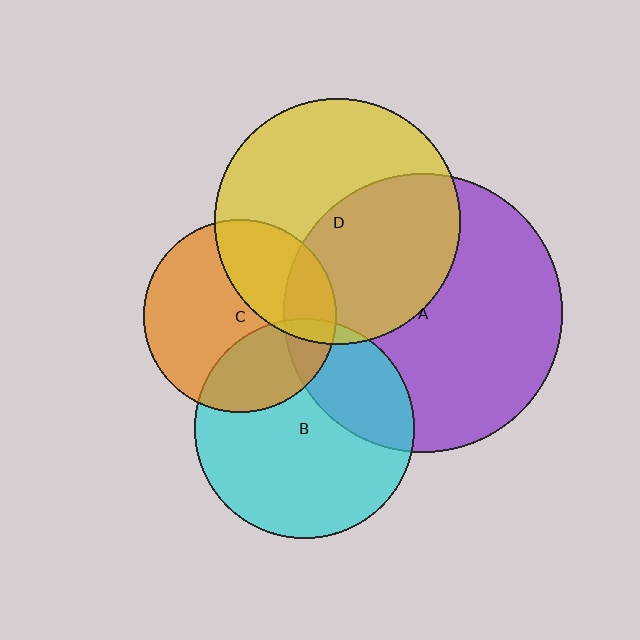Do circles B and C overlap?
Yes.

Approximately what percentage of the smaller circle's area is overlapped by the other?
Approximately 30%.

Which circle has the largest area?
Circle A (purple).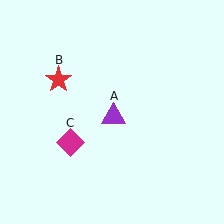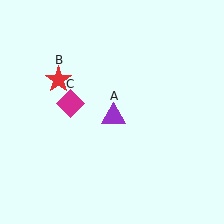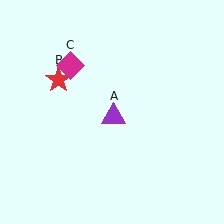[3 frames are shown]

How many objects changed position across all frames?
1 object changed position: magenta diamond (object C).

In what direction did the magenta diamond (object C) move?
The magenta diamond (object C) moved up.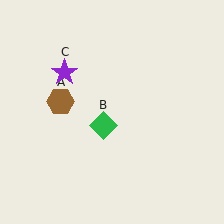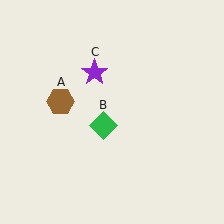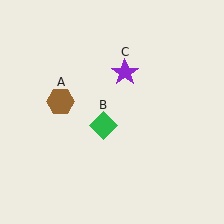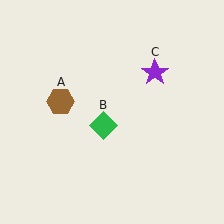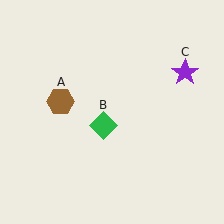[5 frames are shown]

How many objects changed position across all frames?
1 object changed position: purple star (object C).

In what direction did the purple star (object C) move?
The purple star (object C) moved right.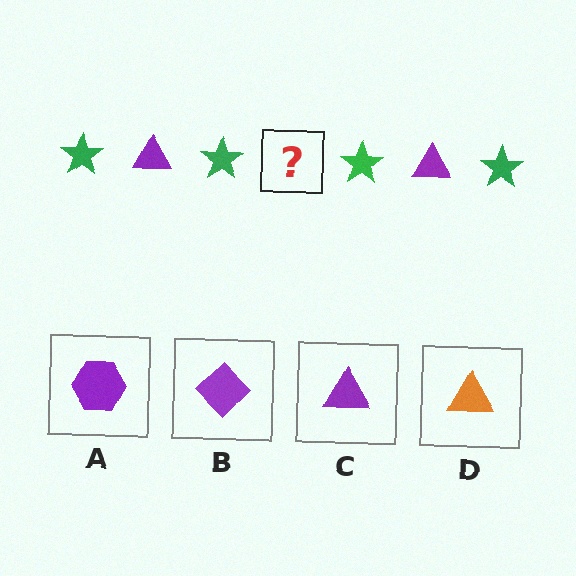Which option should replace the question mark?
Option C.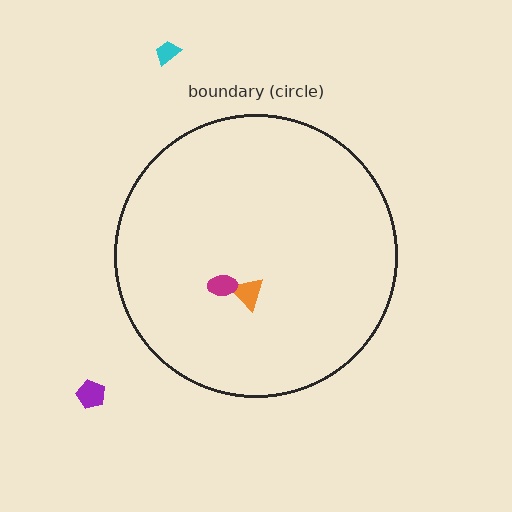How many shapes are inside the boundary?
2 inside, 2 outside.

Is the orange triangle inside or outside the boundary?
Inside.